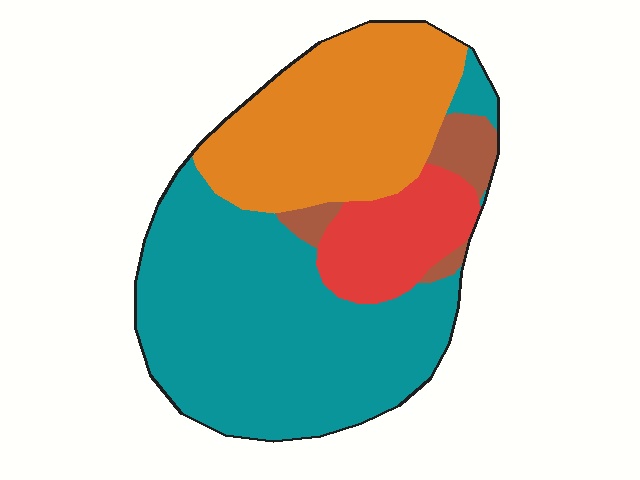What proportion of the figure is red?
Red takes up about one eighth (1/8) of the figure.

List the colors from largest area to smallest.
From largest to smallest: teal, orange, red, brown.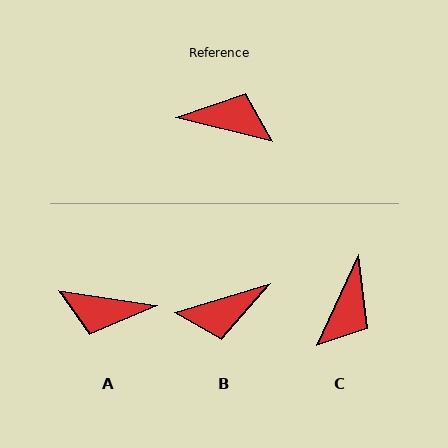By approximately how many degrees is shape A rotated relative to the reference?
Approximately 175 degrees clockwise.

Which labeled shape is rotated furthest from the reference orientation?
A, about 175 degrees away.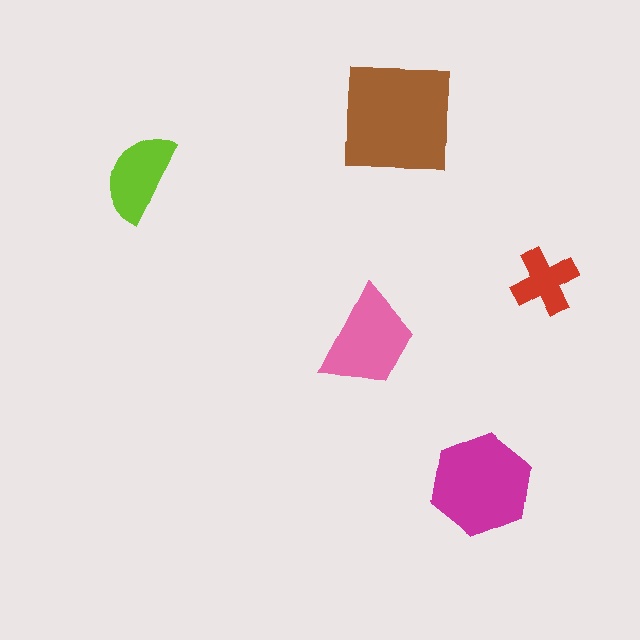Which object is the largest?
The brown square.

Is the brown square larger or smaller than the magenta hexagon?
Larger.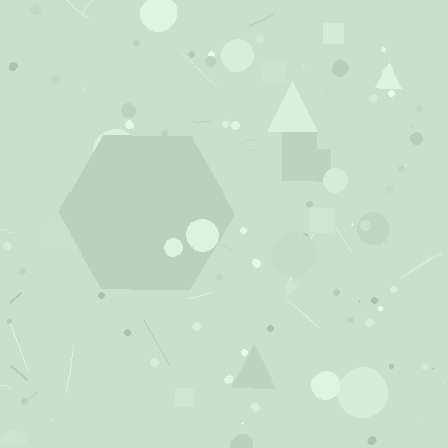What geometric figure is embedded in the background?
A hexagon is embedded in the background.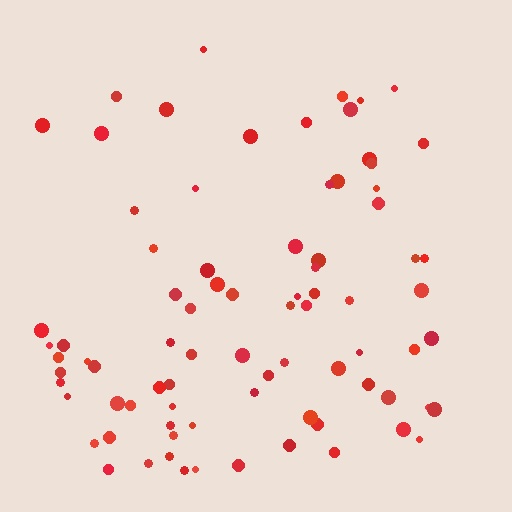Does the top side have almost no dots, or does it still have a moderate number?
Still a moderate number, just noticeably fewer than the bottom.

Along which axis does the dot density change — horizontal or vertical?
Vertical.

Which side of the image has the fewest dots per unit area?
The top.